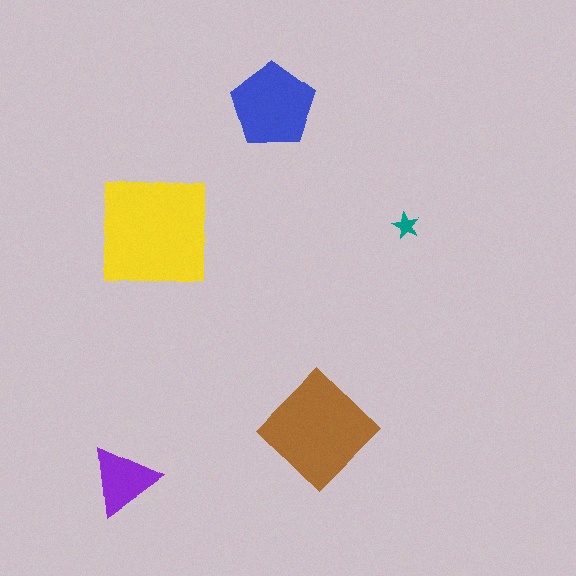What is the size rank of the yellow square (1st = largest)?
1st.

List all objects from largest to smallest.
The yellow square, the brown diamond, the blue pentagon, the purple triangle, the teal star.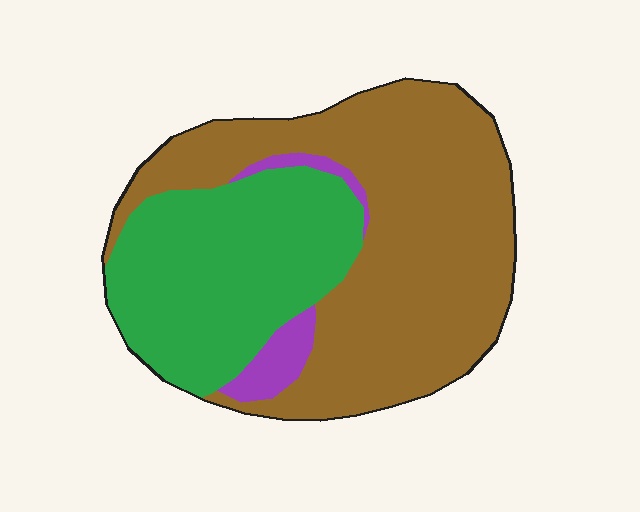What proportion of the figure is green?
Green covers 36% of the figure.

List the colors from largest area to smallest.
From largest to smallest: brown, green, purple.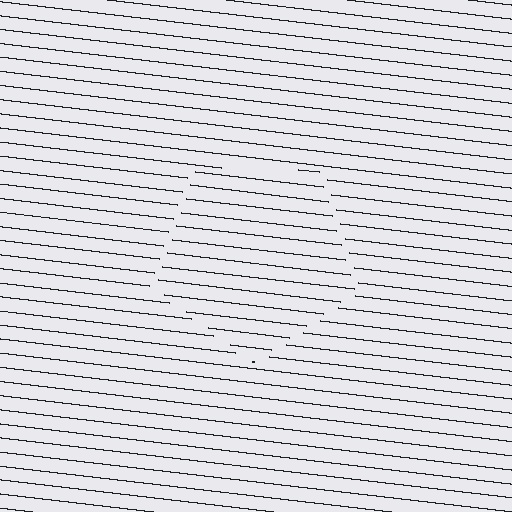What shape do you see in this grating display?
An illusory pentagon. The interior of the shape contains the same grating, shifted by half a period — the contour is defined by the phase discontinuity where line-ends from the inner and outer gratings abut.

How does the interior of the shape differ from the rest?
The interior of the shape contains the same grating, shifted by half a period — the contour is defined by the phase discontinuity where line-ends from the inner and outer gratings abut.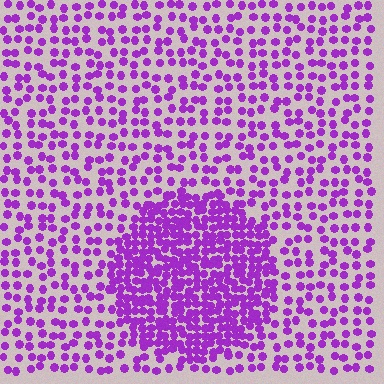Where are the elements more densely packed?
The elements are more densely packed inside the circle boundary.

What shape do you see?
I see a circle.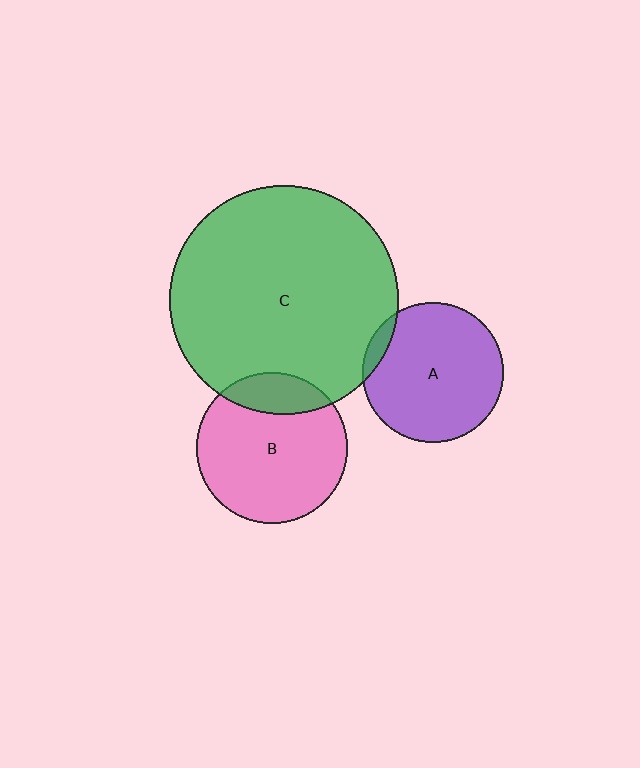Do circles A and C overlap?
Yes.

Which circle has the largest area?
Circle C (green).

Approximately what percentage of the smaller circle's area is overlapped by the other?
Approximately 5%.